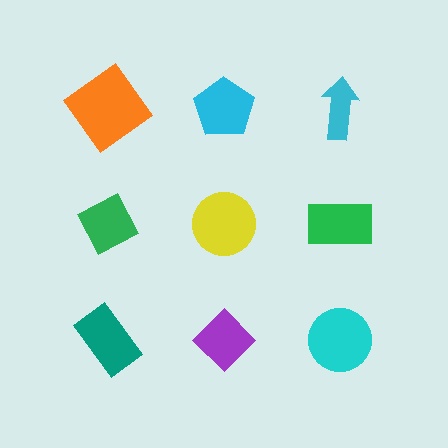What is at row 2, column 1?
A green diamond.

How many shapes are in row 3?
3 shapes.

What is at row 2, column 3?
A green rectangle.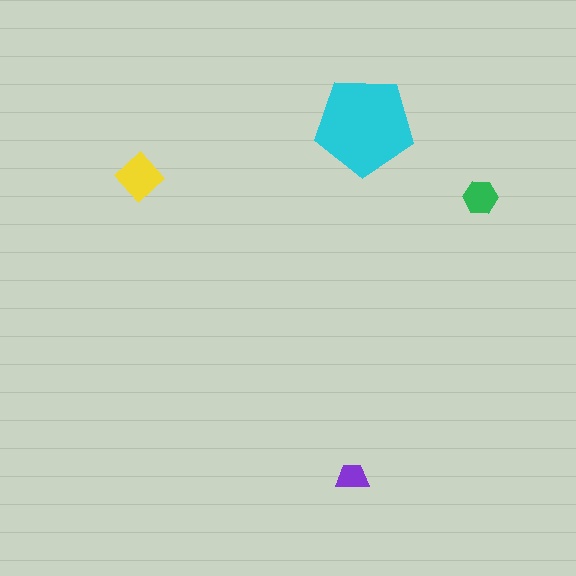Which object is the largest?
The cyan pentagon.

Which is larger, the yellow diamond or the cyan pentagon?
The cyan pentagon.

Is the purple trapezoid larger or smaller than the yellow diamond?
Smaller.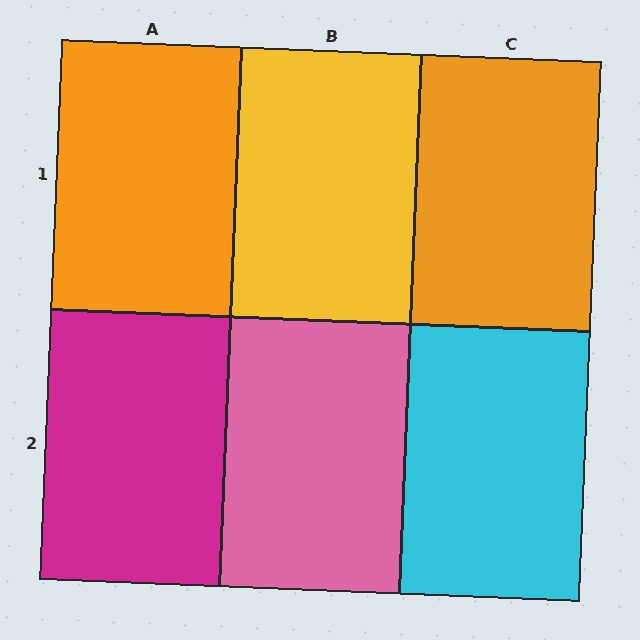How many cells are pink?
1 cell is pink.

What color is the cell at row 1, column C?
Orange.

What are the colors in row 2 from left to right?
Magenta, pink, cyan.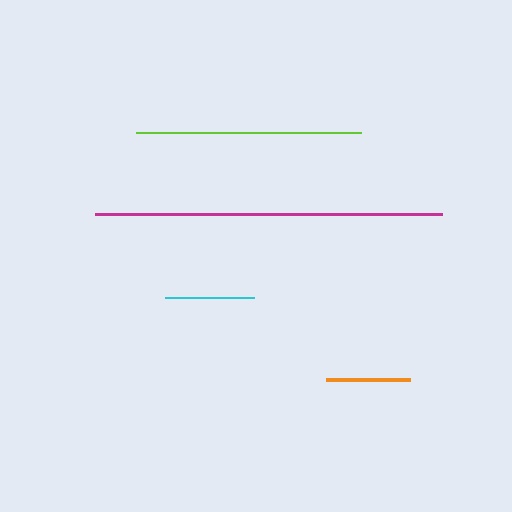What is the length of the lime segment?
The lime segment is approximately 225 pixels long.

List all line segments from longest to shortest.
From longest to shortest: magenta, lime, cyan, orange.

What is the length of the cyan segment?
The cyan segment is approximately 89 pixels long.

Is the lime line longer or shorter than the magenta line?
The magenta line is longer than the lime line.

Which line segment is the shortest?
The orange line is the shortest at approximately 84 pixels.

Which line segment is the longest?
The magenta line is the longest at approximately 347 pixels.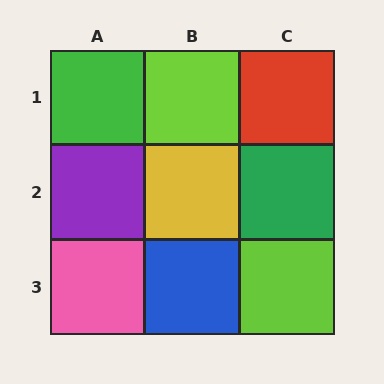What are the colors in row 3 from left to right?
Pink, blue, lime.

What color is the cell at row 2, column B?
Yellow.